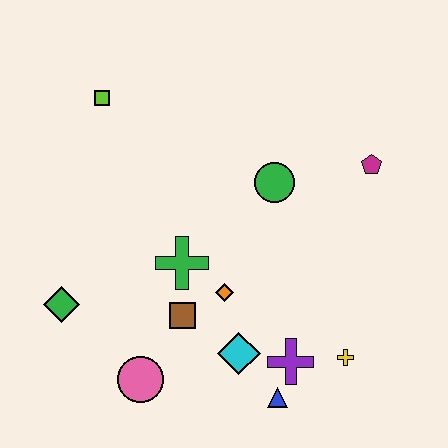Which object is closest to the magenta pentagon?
The green circle is closest to the magenta pentagon.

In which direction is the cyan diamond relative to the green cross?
The cyan diamond is below the green cross.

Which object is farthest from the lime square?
The yellow cross is farthest from the lime square.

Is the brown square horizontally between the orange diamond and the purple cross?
No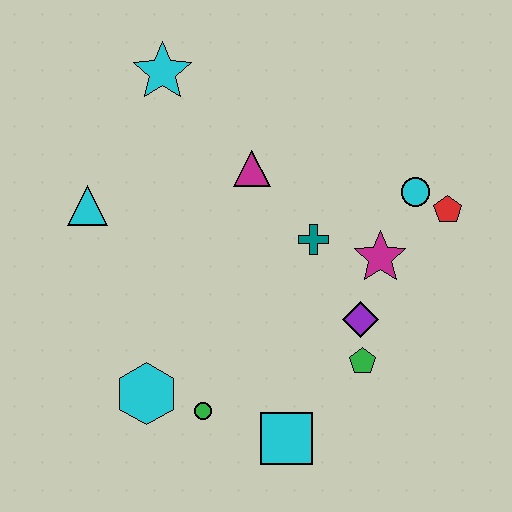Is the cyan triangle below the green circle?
No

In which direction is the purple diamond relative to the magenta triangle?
The purple diamond is below the magenta triangle.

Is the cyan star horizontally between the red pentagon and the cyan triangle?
Yes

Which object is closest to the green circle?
The cyan hexagon is closest to the green circle.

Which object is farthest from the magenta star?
The cyan triangle is farthest from the magenta star.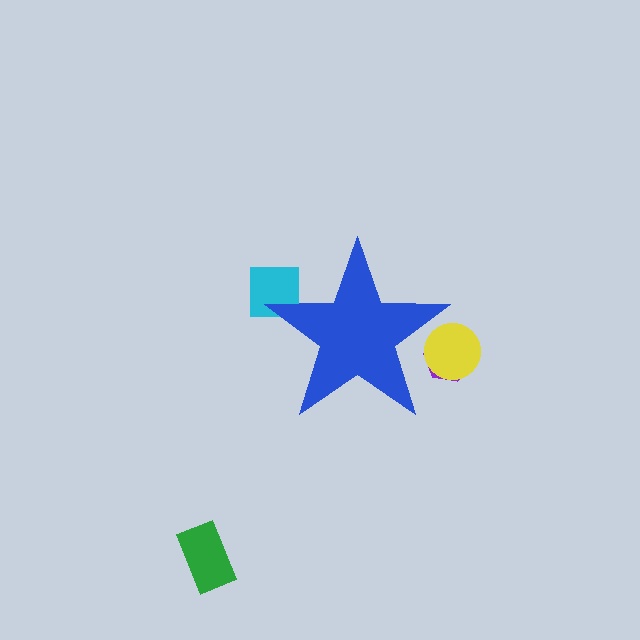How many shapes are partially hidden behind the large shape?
3 shapes are partially hidden.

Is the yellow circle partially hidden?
Yes, the yellow circle is partially hidden behind the blue star.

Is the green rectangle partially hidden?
No, the green rectangle is fully visible.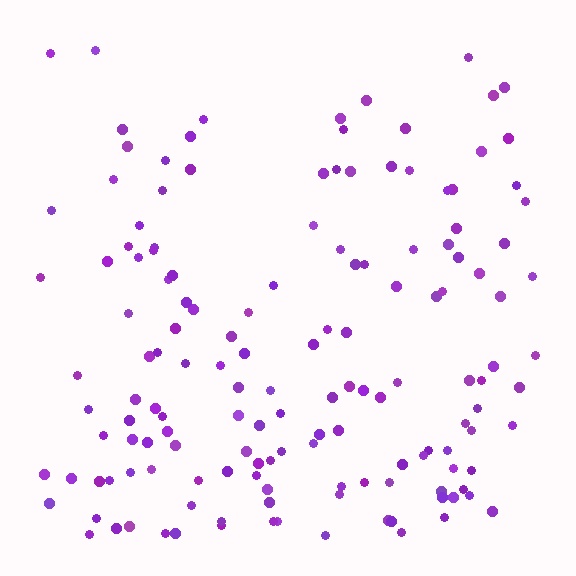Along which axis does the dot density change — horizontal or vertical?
Vertical.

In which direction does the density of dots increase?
From top to bottom, with the bottom side densest.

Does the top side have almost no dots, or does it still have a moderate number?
Still a moderate number, just noticeably fewer than the bottom.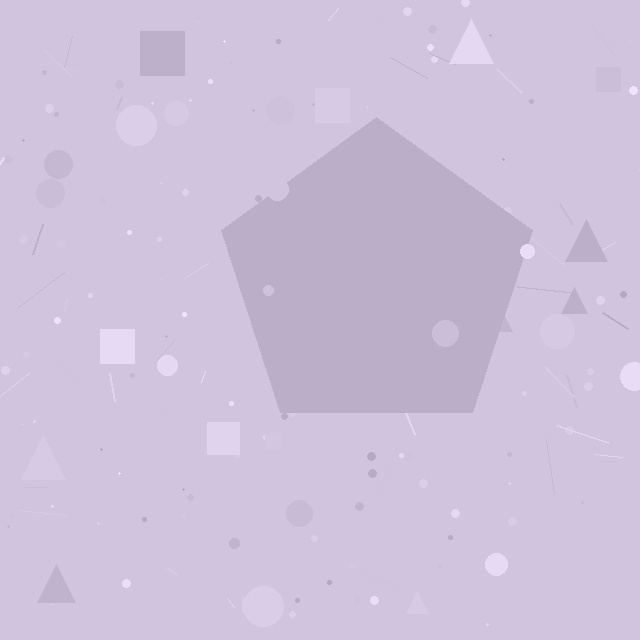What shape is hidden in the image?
A pentagon is hidden in the image.